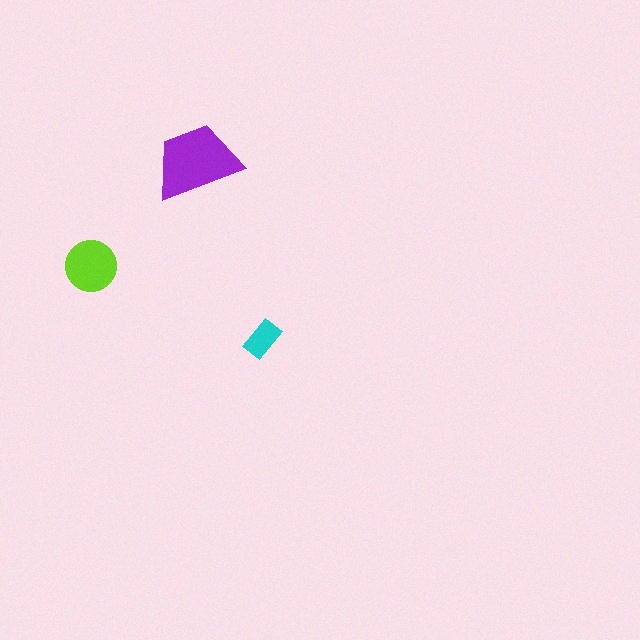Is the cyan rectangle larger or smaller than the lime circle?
Smaller.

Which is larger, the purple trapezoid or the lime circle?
The purple trapezoid.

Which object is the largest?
The purple trapezoid.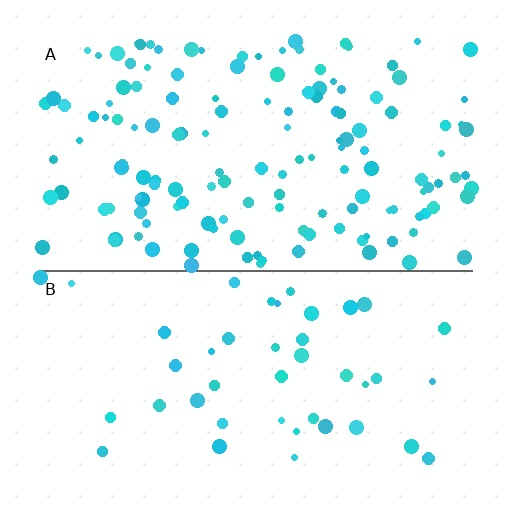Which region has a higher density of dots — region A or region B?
A (the top).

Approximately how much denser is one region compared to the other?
Approximately 3.3× — region A over region B.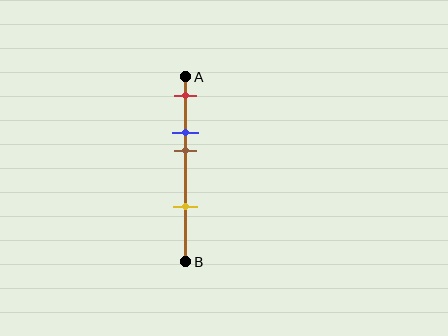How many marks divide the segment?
There are 4 marks dividing the segment.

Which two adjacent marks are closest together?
The blue and brown marks are the closest adjacent pair.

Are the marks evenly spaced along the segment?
No, the marks are not evenly spaced.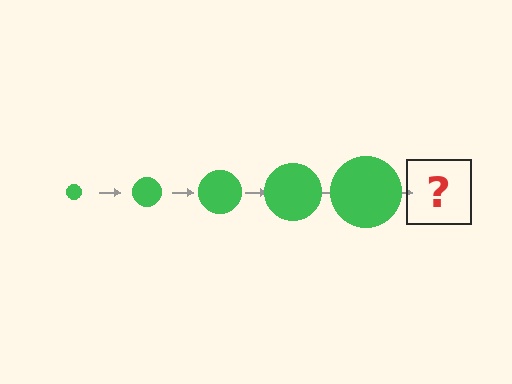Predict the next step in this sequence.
The next step is a green circle, larger than the previous one.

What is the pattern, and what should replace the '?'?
The pattern is that the circle gets progressively larger each step. The '?' should be a green circle, larger than the previous one.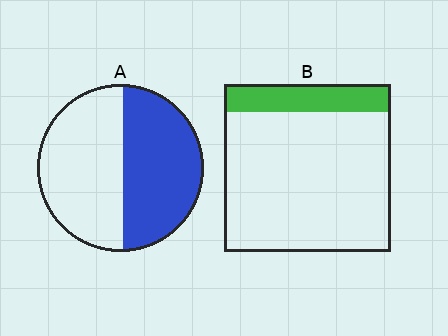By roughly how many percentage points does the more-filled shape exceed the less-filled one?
By roughly 30 percentage points (A over B).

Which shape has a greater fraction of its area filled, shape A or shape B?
Shape A.